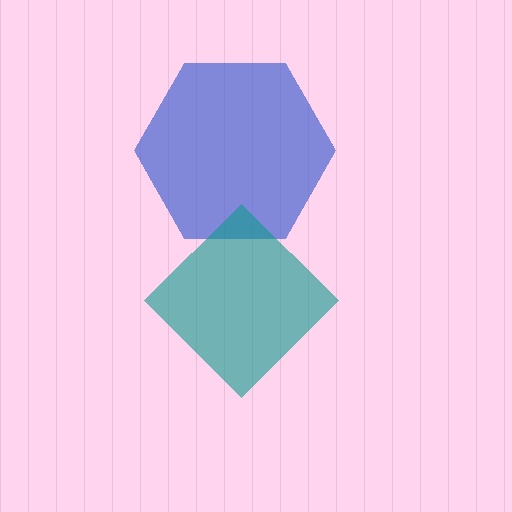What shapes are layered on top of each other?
The layered shapes are: a blue hexagon, a teal diamond.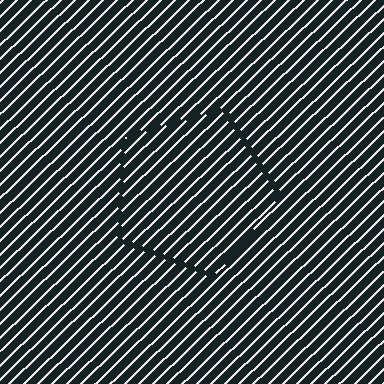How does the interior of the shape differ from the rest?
The interior of the shape contains the same grating, shifted by half a period — the contour is defined by the phase discontinuity where line-ends from the inner and outer gratings abut.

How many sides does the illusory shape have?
5 sides — the line-ends trace a pentagon.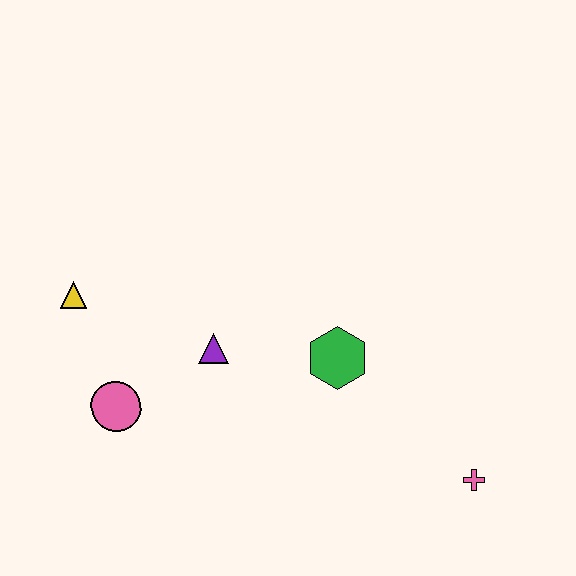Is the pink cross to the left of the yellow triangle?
No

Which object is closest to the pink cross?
The green hexagon is closest to the pink cross.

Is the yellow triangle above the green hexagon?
Yes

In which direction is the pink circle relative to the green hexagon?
The pink circle is to the left of the green hexagon.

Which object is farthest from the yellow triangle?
The pink cross is farthest from the yellow triangle.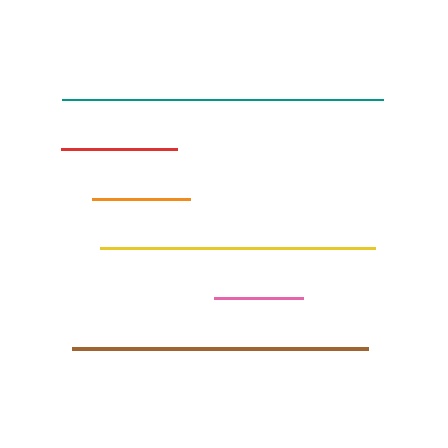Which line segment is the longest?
The teal line is the longest at approximately 321 pixels.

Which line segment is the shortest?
The pink line is the shortest at approximately 88 pixels.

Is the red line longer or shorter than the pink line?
The red line is longer than the pink line.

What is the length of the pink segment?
The pink segment is approximately 88 pixels long.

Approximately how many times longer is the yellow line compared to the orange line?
The yellow line is approximately 2.8 times the length of the orange line.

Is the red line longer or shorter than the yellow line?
The yellow line is longer than the red line.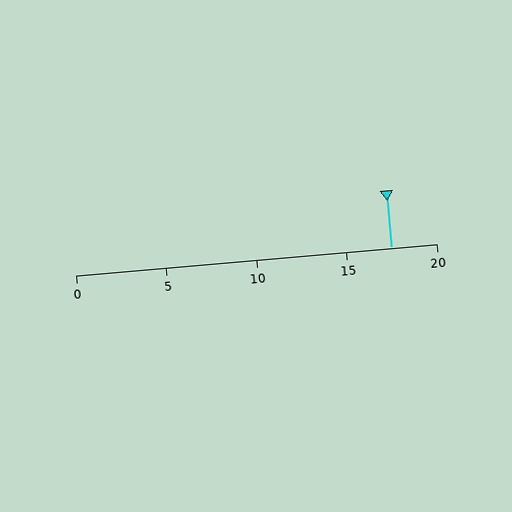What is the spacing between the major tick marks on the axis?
The major ticks are spaced 5 apart.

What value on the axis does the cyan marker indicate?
The marker indicates approximately 17.5.